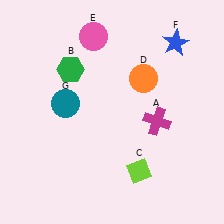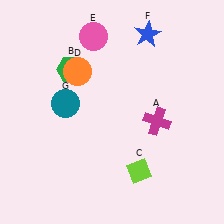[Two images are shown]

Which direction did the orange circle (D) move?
The orange circle (D) moved left.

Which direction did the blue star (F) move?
The blue star (F) moved left.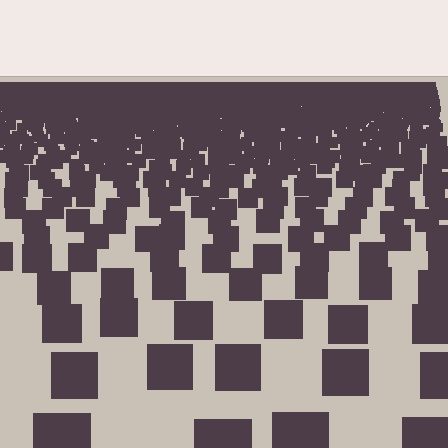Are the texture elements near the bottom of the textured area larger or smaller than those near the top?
Larger. Near the bottom, elements are closer to the viewer and appear at a bigger on-screen size.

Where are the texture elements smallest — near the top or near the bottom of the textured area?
Near the top.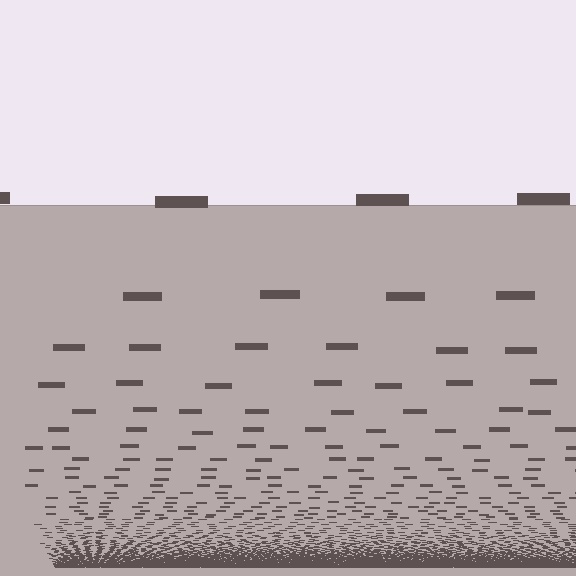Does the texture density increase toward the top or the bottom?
Density increases toward the bottom.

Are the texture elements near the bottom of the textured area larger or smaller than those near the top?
Smaller. The gradient is inverted — elements near the bottom are smaller and denser.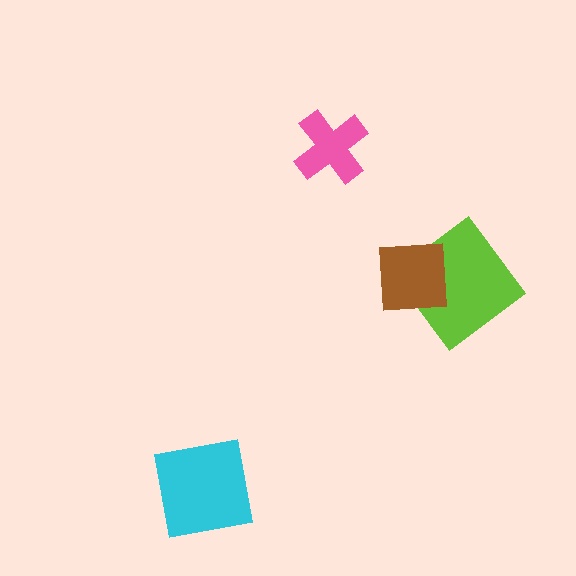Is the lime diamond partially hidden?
Yes, it is partially covered by another shape.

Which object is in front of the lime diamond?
The brown square is in front of the lime diamond.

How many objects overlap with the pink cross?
0 objects overlap with the pink cross.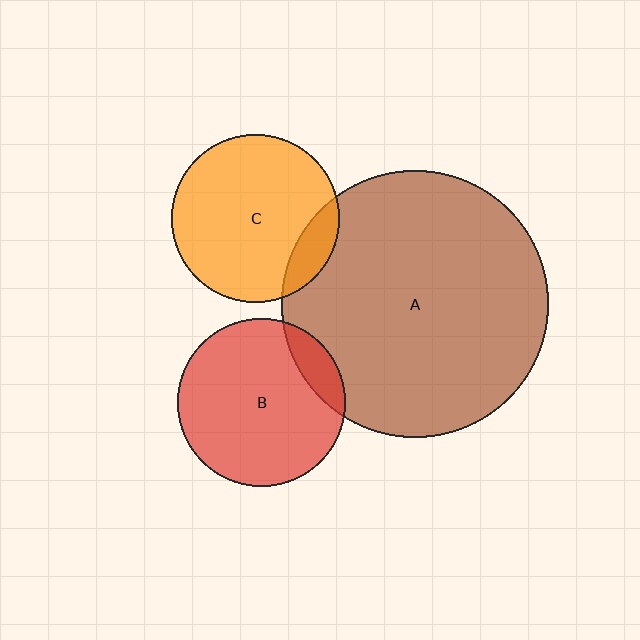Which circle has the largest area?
Circle A (brown).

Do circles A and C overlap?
Yes.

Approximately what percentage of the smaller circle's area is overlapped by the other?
Approximately 15%.